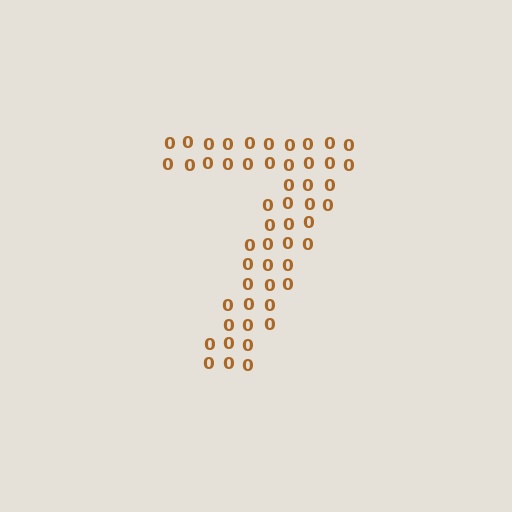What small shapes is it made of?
It is made of small digit 0's.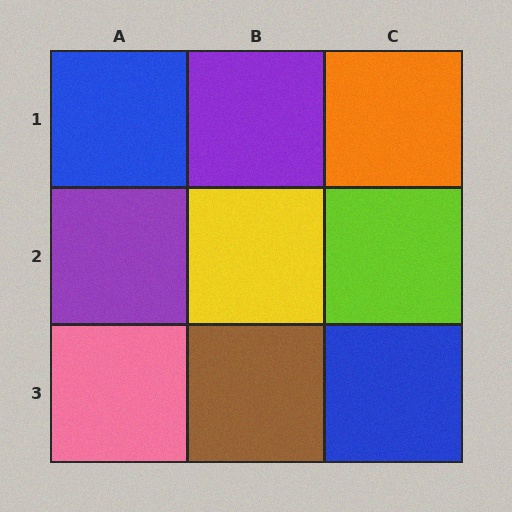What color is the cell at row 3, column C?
Blue.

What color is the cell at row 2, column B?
Yellow.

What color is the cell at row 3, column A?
Pink.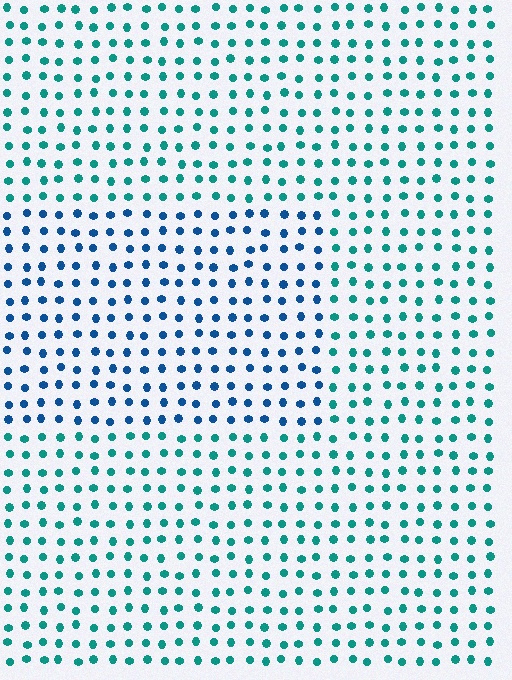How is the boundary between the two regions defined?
The boundary is defined purely by a slight shift in hue (about 37 degrees). Spacing, size, and orientation are identical on both sides.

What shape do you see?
I see a rectangle.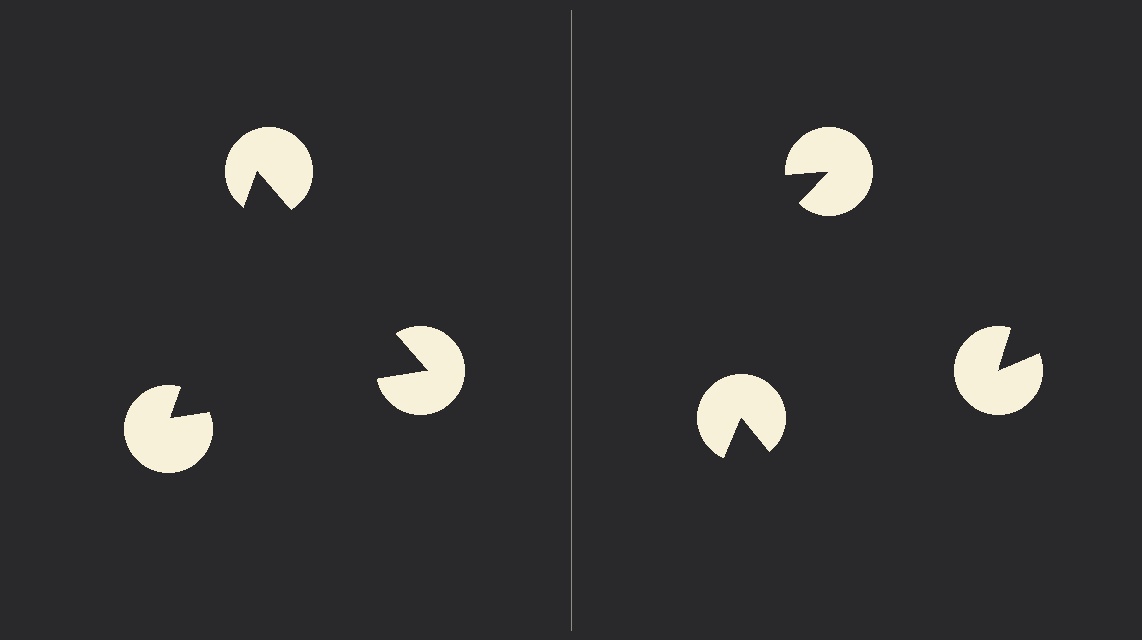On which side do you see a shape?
An illusory triangle appears on the left side. On the right side the wedge cuts are rotated, so no coherent shape forms.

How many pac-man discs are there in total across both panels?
6 — 3 on each side.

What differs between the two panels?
The pac-man discs are positioned identically on both sides; only the wedge orientations differ. On the left they align to a triangle; on the right they are misaligned.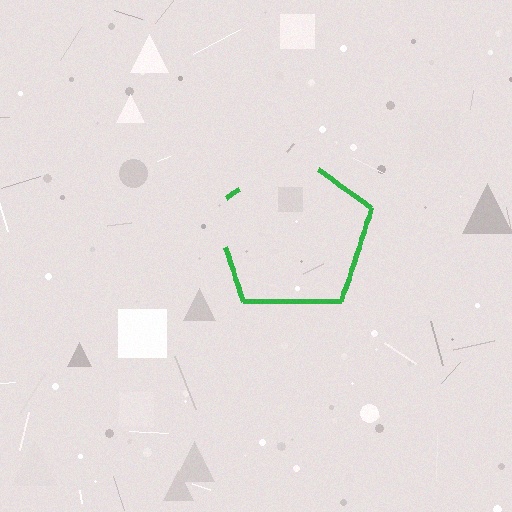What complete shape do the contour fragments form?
The contour fragments form a pentagon.